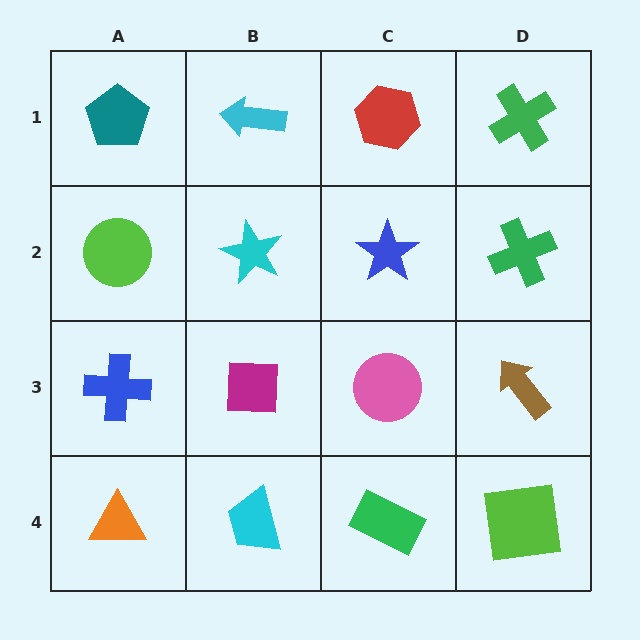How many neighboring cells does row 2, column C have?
4.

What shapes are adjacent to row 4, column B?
A magenta square (row 3, column B), an orange triangle (row 4, column A), a green rectangle (row 4, column C).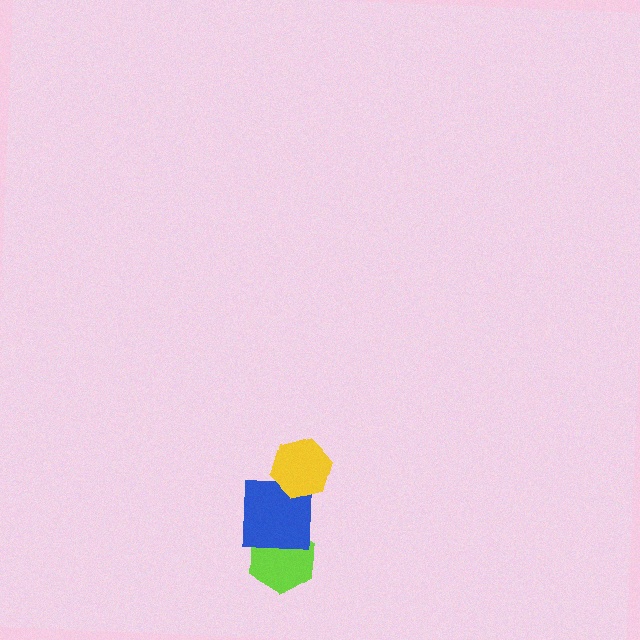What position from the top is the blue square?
The blue square is 2nd from the top.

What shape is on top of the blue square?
The yellow hexagon is on top of the blue square.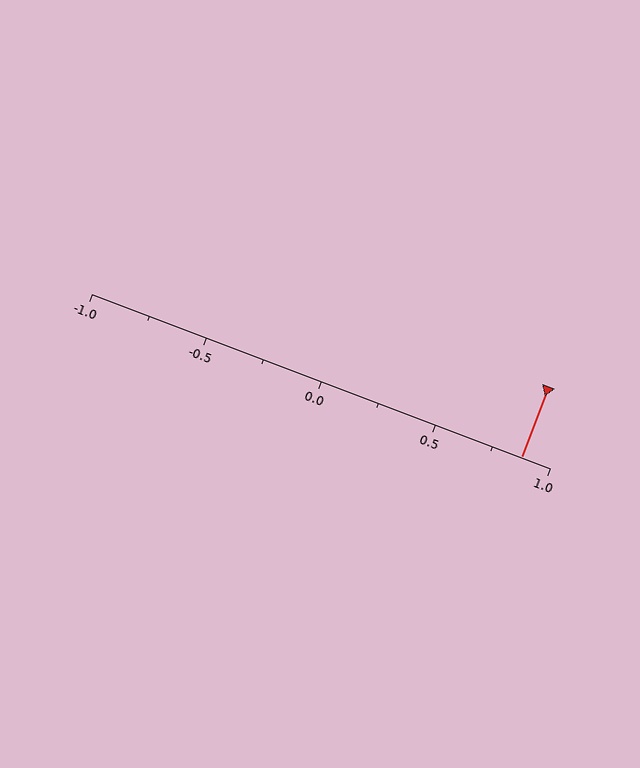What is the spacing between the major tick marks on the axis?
The major ticks are spaced 0.5 apart.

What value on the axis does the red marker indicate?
The marker indicates approximately 0.88.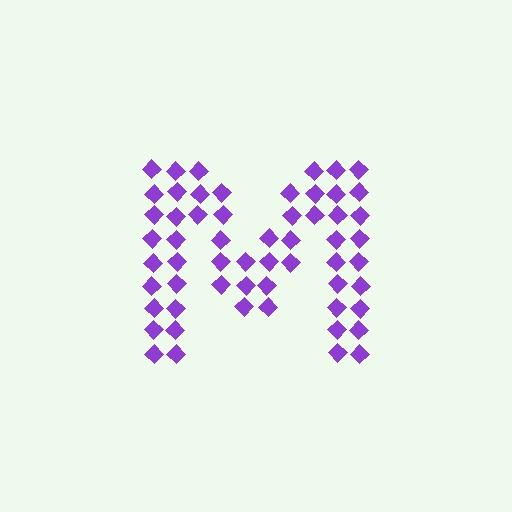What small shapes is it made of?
It is made of small diamonds.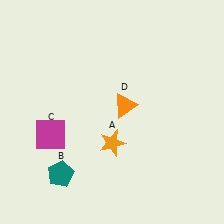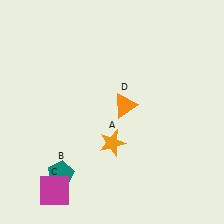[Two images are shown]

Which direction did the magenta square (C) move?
The magenta square (C) moved down.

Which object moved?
The magenta square (C) moved down.